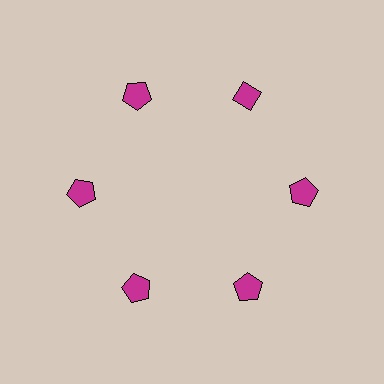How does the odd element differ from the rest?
It has a different shape: diamond instead of pentagon.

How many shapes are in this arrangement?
There are 6 shapes arranged in a ring pattern.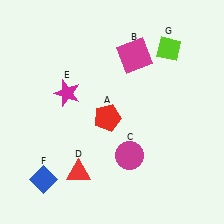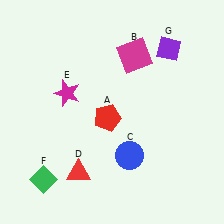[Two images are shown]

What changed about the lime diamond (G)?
In Image 1, G is lime. In Image 2, it changed to purple.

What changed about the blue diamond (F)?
In Image 1, F is blue. In Image 2, it changed to green.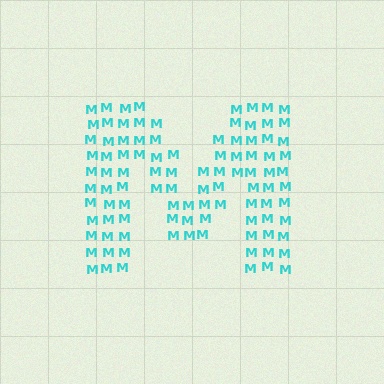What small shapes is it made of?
It is made of small letter M's.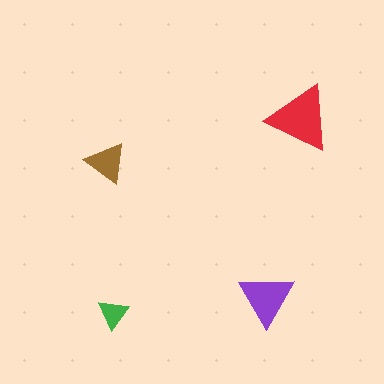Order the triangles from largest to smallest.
the red one, the purple one, the brown one, the green one.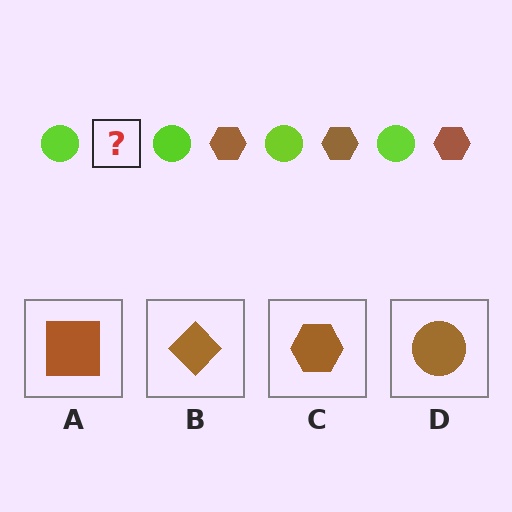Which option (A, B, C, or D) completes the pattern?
C.